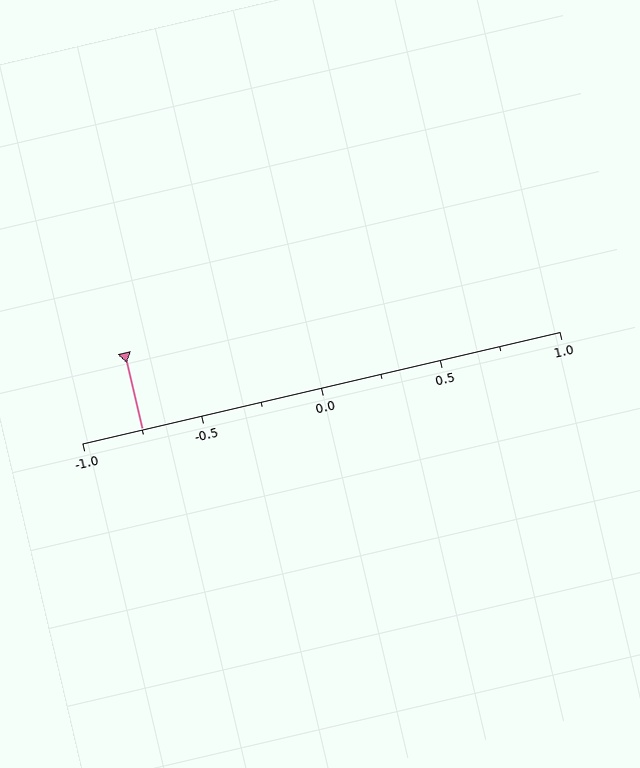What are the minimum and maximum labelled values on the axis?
The axis runs from -1.0 to 1.0.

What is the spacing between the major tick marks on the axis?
The major ticks are spaced 0.5 apart.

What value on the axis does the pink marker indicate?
The marker indicates approximately -0.75.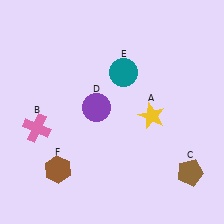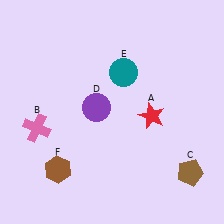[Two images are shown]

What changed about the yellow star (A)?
In Image 1, A is yellow. In Image 2, it changed to red.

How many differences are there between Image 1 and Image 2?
There is 1 difference between the two images.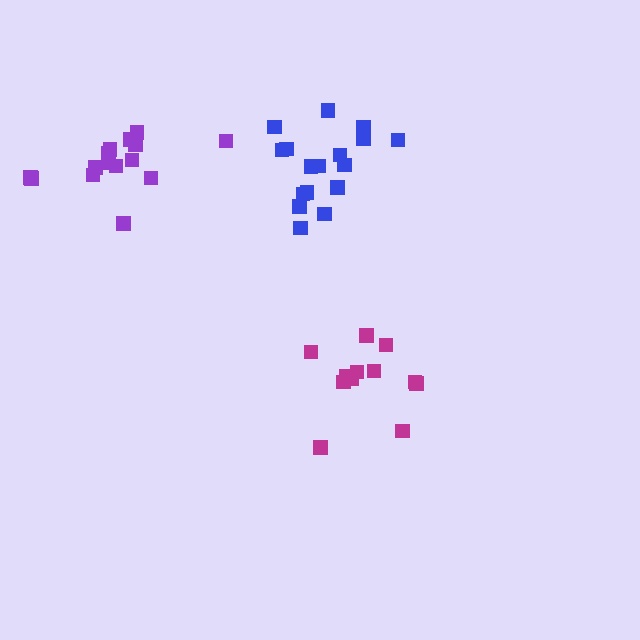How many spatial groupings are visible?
There are 3 spatial groupings.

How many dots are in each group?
Group 1: 15 dots, Group 2: 12 dots, Group 3: 17 dots (44 total).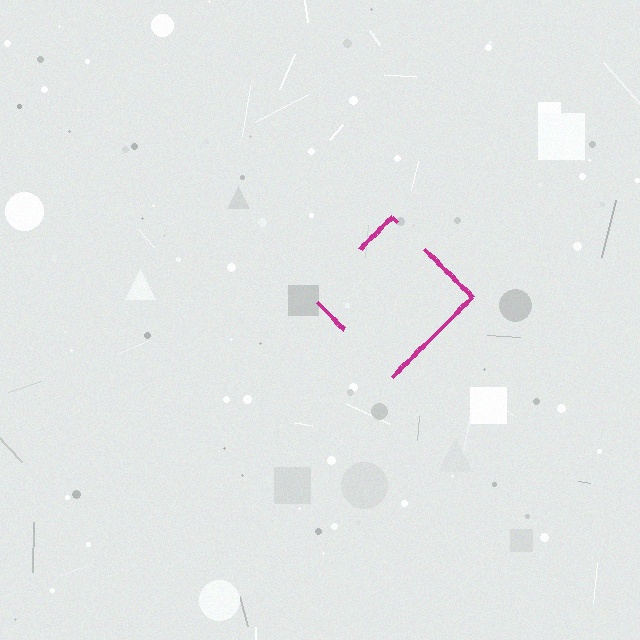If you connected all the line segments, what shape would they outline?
They would outline a diamond.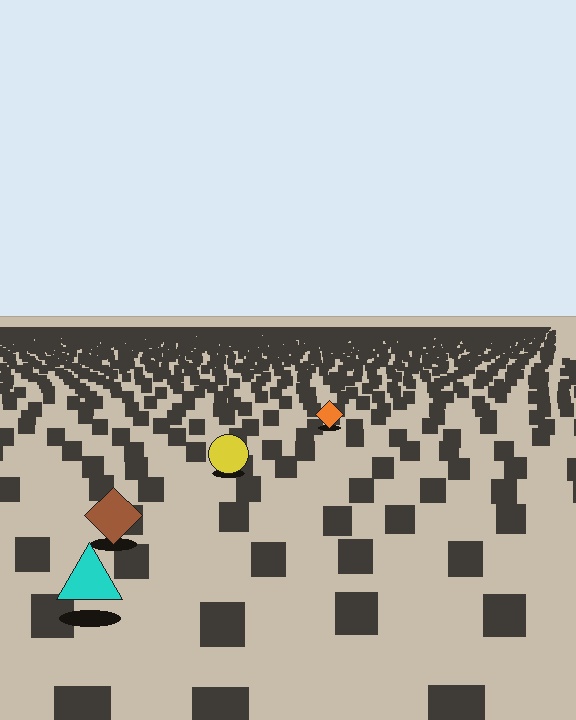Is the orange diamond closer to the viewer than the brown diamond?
No. The brown diamond is closer — you can tell from the texture gradient: the ground texture is coarser near it.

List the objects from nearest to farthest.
From nearest to farthest: the cyan triangle, the brown diamond, the yellow circle, the orange diamond.